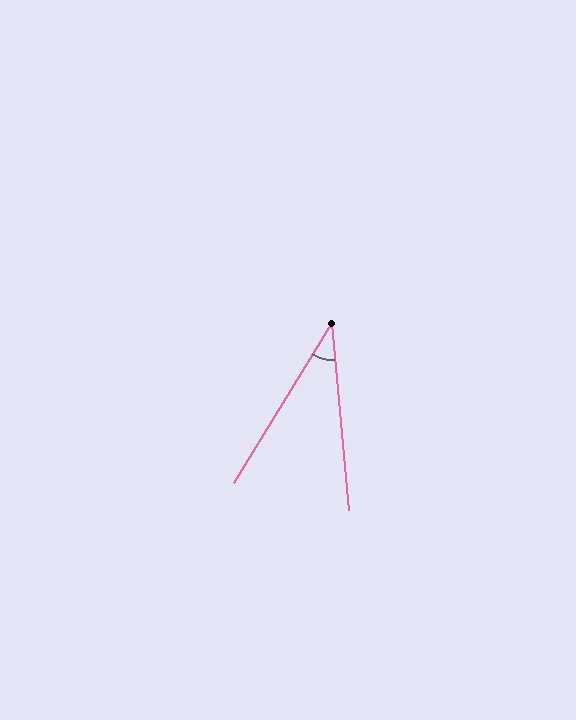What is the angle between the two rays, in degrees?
Approximately 37 degrees.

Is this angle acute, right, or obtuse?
It is acute.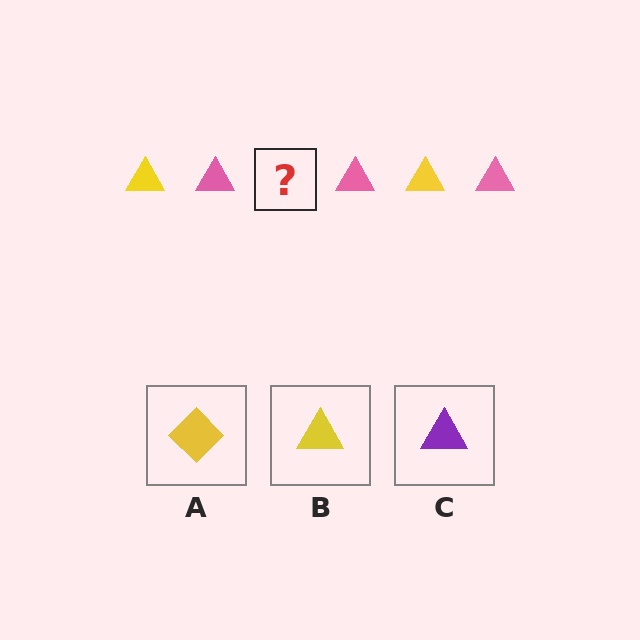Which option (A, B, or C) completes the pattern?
B.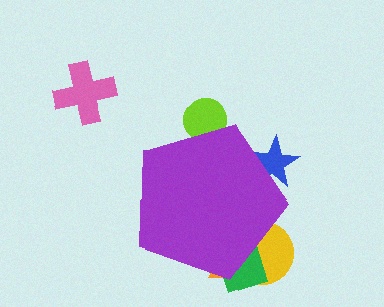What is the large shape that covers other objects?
A purple pentagon.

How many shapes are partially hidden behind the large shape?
5 shapes are partially hidden.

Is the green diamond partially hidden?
Yes, the green diamond is partially hidden behind the purple pentagon.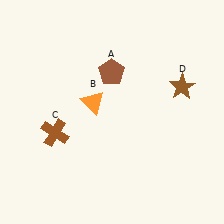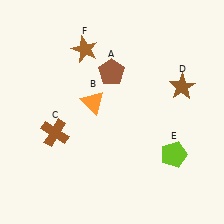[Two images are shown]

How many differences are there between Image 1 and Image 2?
There are 2 differences between the two images.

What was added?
A lime pentagon (E), a brown star (F) were added in Image 2.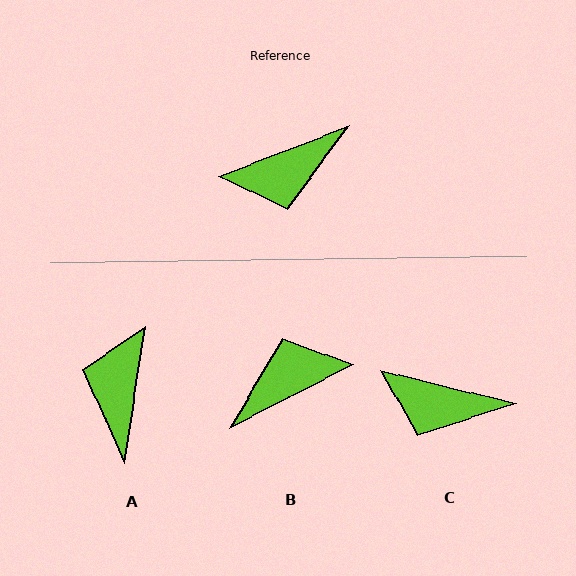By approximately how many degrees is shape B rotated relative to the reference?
Approximately 174 degrees clockwise.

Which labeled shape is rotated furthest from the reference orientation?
B, about 174 degrees away.